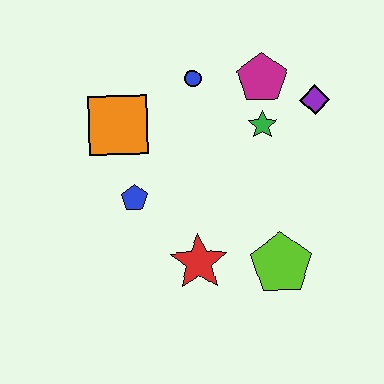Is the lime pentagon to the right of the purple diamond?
No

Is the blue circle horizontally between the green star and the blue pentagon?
Yes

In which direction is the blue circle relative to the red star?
The blue circle is above the red star.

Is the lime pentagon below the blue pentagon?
Yes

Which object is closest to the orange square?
The blue pentagon is closest to the orange square.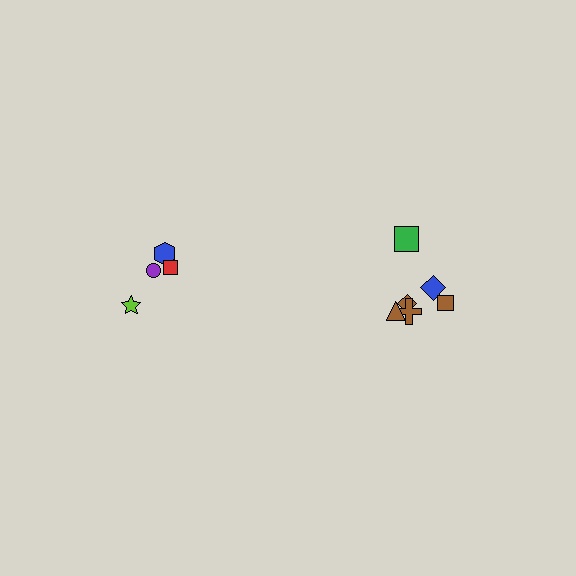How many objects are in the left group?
There are 4 objects.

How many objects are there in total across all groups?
There are 10 objects.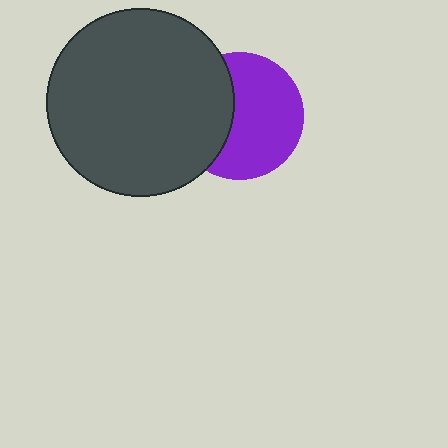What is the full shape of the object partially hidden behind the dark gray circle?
The partially hidden object is a purple circle.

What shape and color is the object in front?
The object in front is a dark gray circle.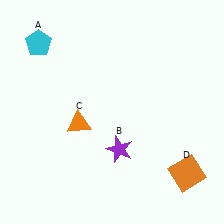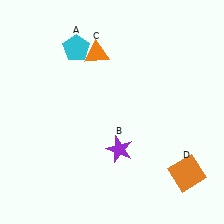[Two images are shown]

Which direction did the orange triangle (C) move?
The orange triangle (C) moved up.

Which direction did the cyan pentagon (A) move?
The cyan pentagon (A) moved right.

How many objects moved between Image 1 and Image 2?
2 objects moved between the two images.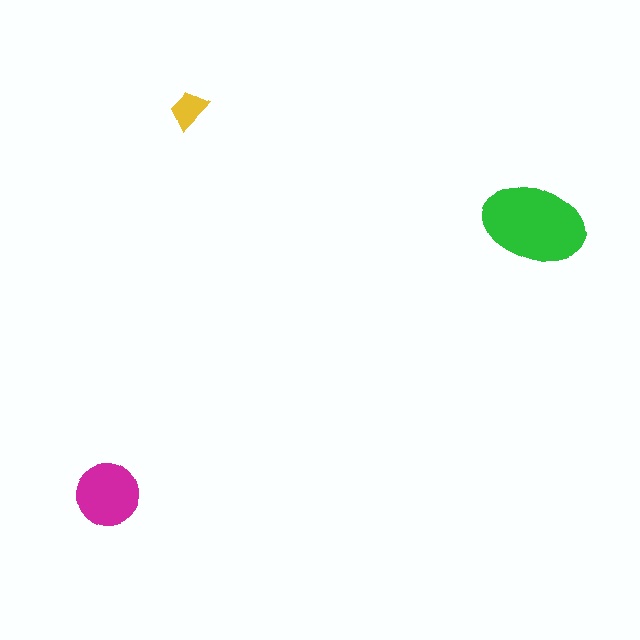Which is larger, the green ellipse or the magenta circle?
The green ellipse.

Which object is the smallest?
The yellow trapezoid.